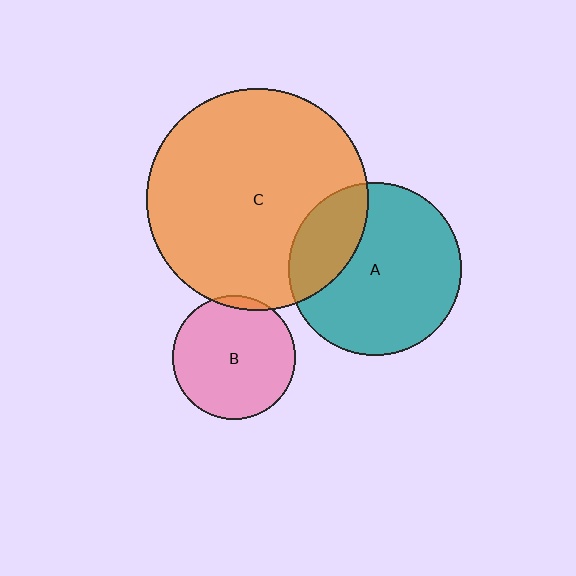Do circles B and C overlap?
Yes.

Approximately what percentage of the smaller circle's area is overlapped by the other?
Approximately 5%.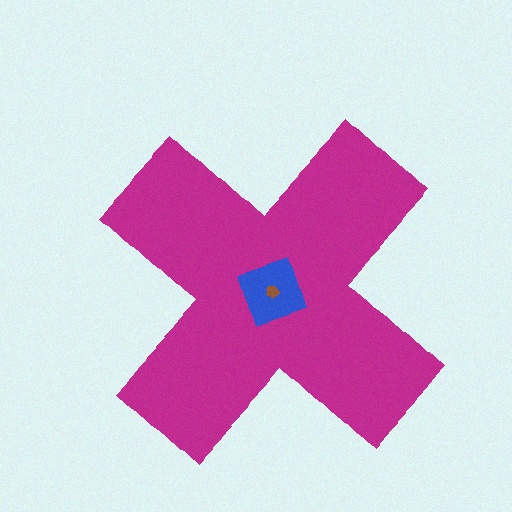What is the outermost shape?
The magenta cross.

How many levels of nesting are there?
3.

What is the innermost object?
The brown pentagon.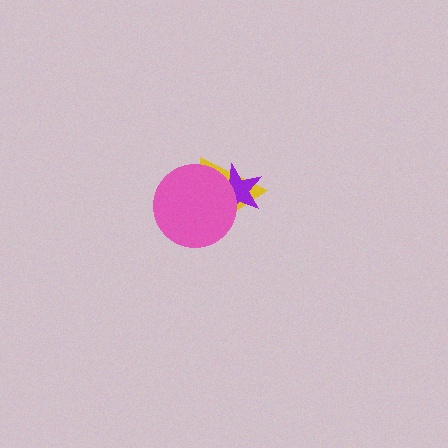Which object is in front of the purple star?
The pink circle is in front of the purple star.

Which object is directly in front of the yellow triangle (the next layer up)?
The purple star is directly in front of the yellow triangle.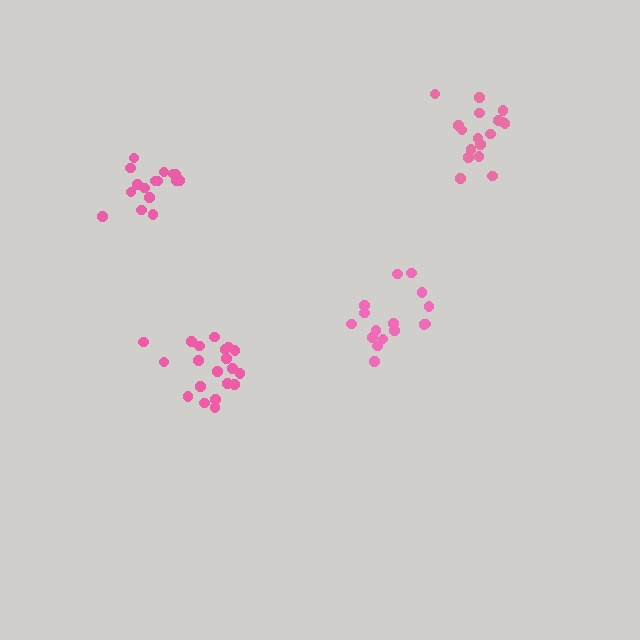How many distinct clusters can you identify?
There are 4 distinct clusters.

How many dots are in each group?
Group 1: 16 dots, Group 2: 20 dots, Group 3: 16 dots, Group 4: 17 dots (69 total).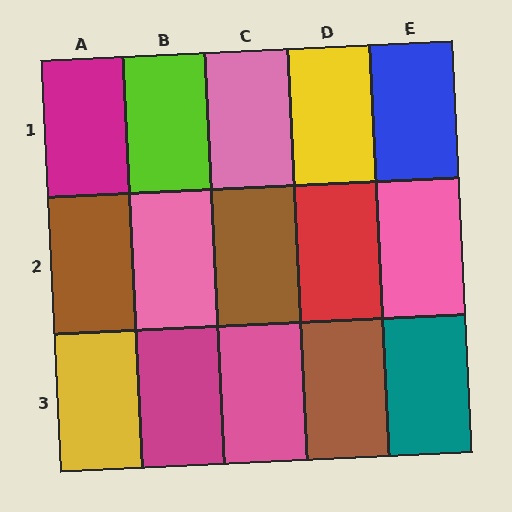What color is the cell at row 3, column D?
Brown.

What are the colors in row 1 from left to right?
Magenta, lime, pink, yellow, blue.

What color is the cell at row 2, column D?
Red.